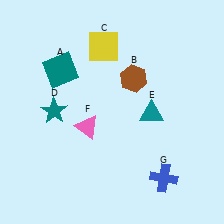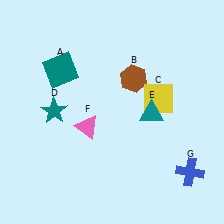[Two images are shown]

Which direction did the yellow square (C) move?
The yellow square (C) moved right.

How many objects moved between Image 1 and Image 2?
2 objects moved between the two images.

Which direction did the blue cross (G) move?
The blue cross (G) moved right.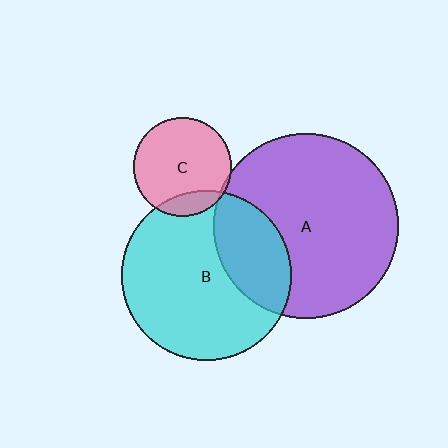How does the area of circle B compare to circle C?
Approximately 3.0 times.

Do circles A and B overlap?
Yes.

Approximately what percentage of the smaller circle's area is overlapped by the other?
Approximately 30%.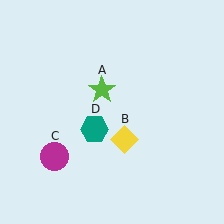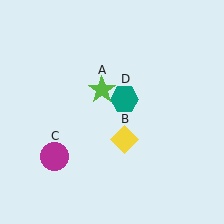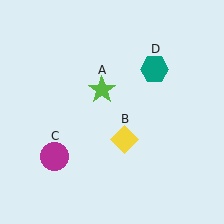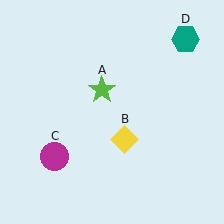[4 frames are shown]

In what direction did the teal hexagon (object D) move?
The teal hexagon (object D) moved up and to the right.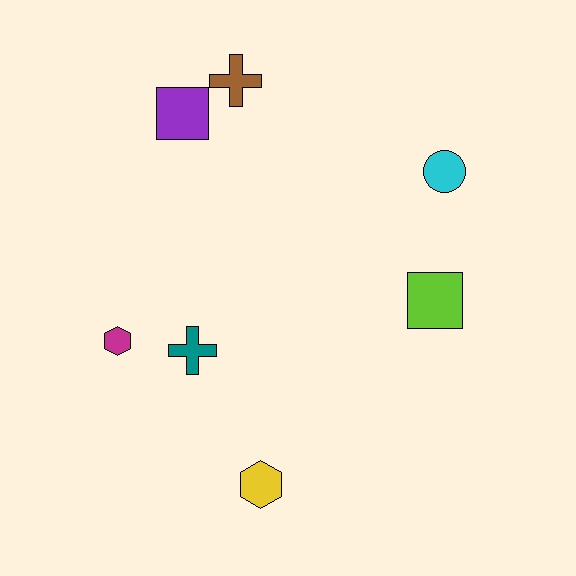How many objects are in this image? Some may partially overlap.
There are 7 objects.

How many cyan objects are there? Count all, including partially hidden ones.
There is 1 cyan object.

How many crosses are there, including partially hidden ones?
There are 2 crosses.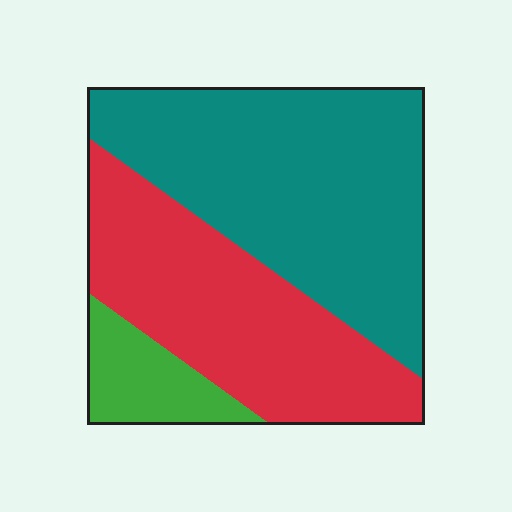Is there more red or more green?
Red.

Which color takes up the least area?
Green, at roughly 10%.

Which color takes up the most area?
Teal, at roughly 50%.